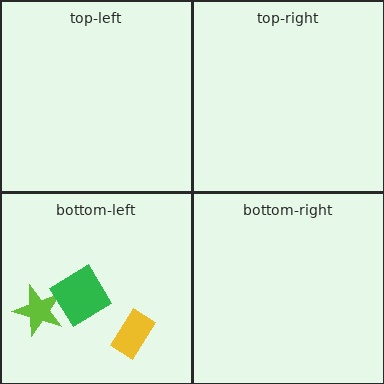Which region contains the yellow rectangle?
The bottom-left region.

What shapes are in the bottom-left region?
The yellow rectangle, the lime star, the green diamond.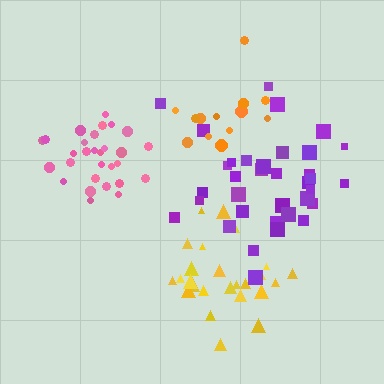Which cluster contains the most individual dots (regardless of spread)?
Purple (35).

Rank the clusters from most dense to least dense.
pink, yellow, purple, orange.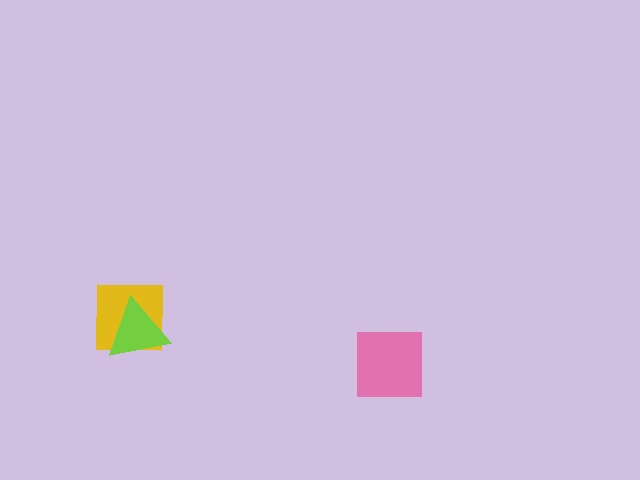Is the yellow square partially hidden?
Yes, it is partially covered by another shape.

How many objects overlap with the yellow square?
1 object overlaps with the yellow square.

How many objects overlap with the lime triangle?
1 object overlaps with the lime triangle.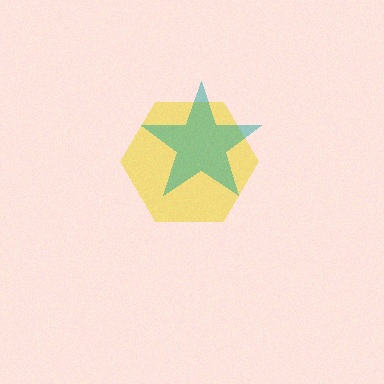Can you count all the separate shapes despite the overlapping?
Yes, there are 2 separate shapes.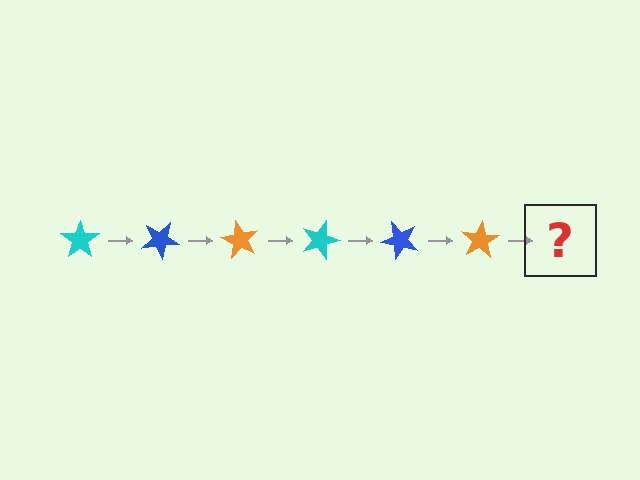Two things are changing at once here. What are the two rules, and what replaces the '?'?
The two rules are that it rotates 30 degrees each step and the color cycles through cyan, blue, and orange. The '?' should be a cyan star, rotated 180 degrees from the start.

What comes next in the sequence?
The next element should be a cyan star, rotated 180 degrees from the start.